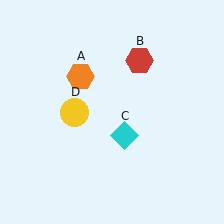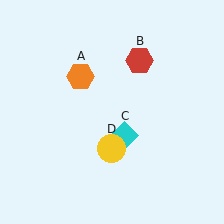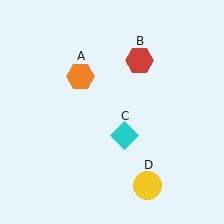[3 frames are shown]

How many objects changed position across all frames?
1 object changed position: yellow circle (object D).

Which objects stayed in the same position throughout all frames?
Orange hexagon (object A) and red hexagon (object B) and cyan diamond (object C) remained stationary.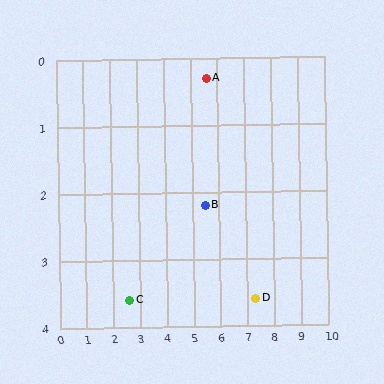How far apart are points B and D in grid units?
Points B and D are about 2.3 grid units apart.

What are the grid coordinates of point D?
Point D is at approximately (7.3, 3.6).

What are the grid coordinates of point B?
Point B is at approximately (5.5, 2.2).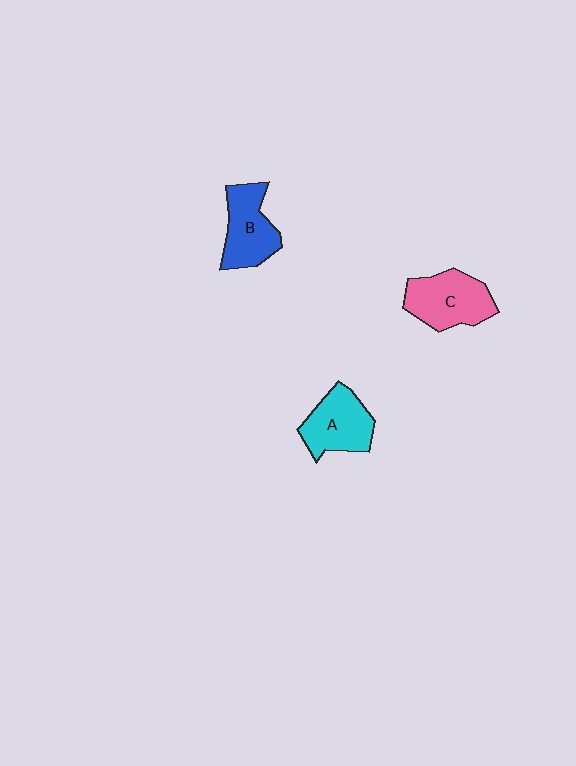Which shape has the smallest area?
Shape B (blue).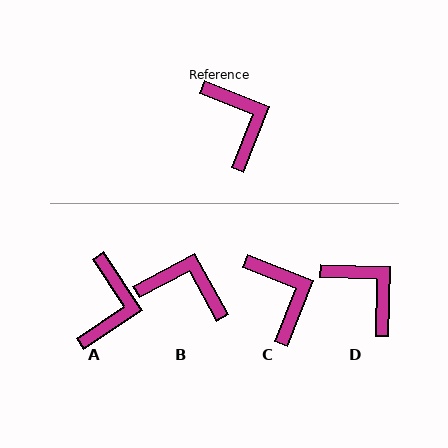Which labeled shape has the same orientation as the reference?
C.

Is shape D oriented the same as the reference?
No, it is off by about 20 degrees.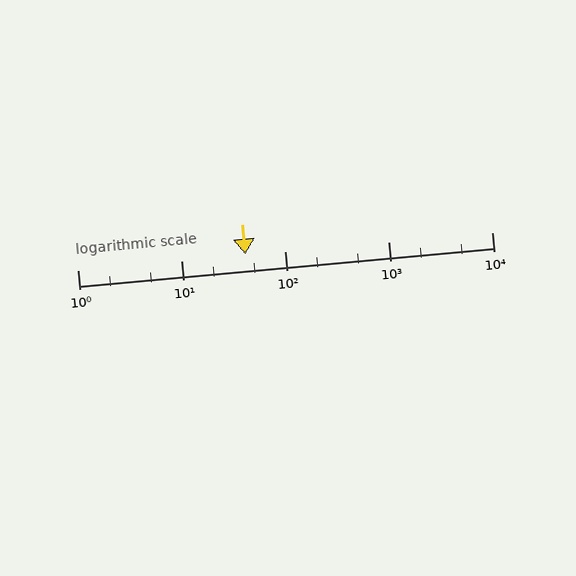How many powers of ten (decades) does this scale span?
The scale spans 4 decades, from 1 to 10000.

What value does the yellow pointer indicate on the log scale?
The pointer indicates approximately 42.